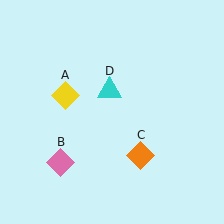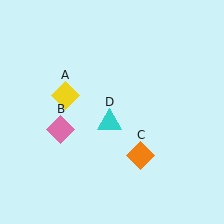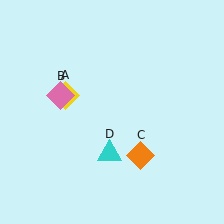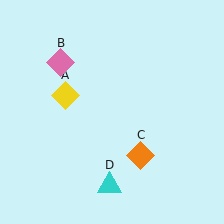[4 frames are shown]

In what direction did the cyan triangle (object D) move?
The cyan triangle (object D) moved down.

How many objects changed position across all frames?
2 objects changed position: pink diamond (object B), cyan triangle (object D).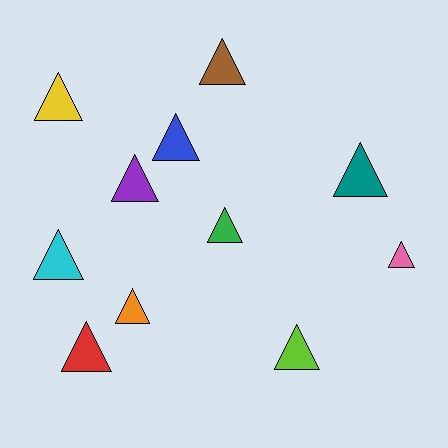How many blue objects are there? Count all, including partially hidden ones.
There is 1 blue object.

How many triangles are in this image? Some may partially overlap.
There are 11 triangles.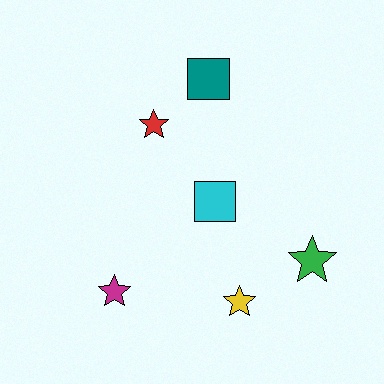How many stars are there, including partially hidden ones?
There are 4 stars.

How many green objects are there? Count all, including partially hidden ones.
There is 1 green object.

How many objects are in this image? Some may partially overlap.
There are 6 objects.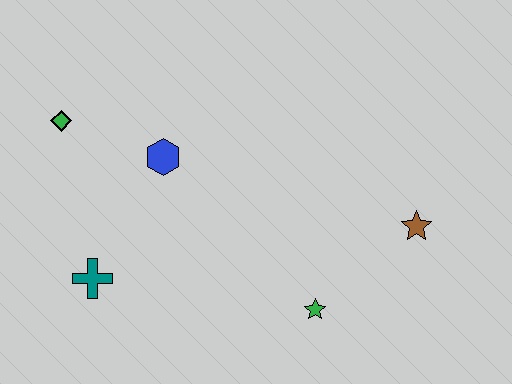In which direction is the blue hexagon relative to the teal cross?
The blue hexagon is above the teal cross.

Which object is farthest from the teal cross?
The brown star is farthest from the teal cross.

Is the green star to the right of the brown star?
No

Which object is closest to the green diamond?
The blue hexagon is closest to the green diamond.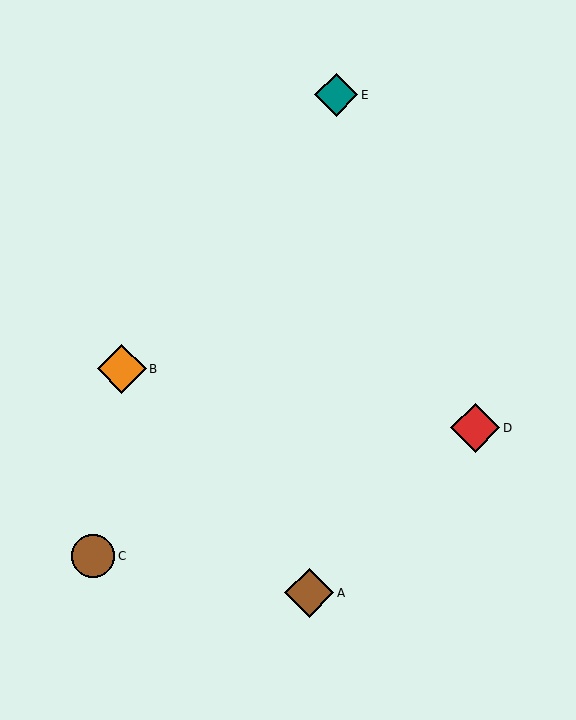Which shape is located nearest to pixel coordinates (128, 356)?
The orange diamond (labeled B) at (122, 369) is nearest to that location.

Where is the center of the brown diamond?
The center of the brown diamond is at (309, 593).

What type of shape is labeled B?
Shape B is an orange diamond.